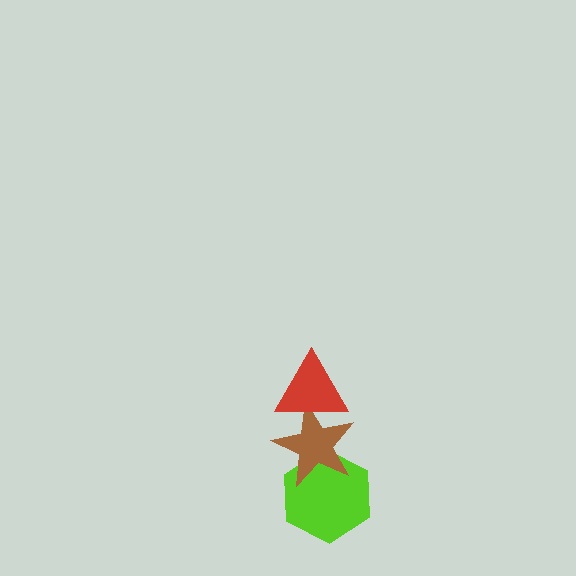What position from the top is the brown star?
The brown star is 2nd from the top.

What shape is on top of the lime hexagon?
The brown star is on top of the lime hexagon.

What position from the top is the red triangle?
The red triangle is 1st from the top.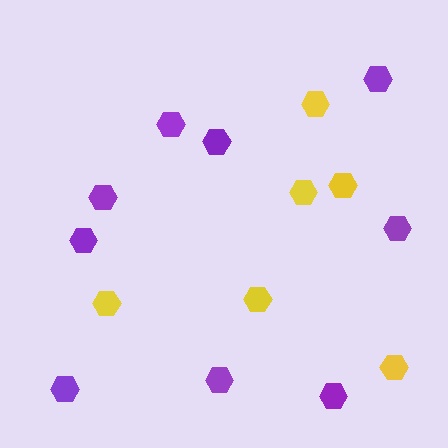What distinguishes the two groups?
There are 2 groups: one group of yellow hexagons (6) and one group of purple hexagons (9).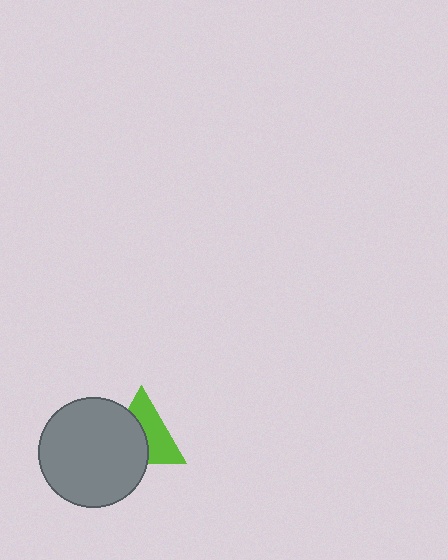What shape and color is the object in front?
The object in front is a gray circle.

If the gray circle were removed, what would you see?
You would see the complete lime triangle.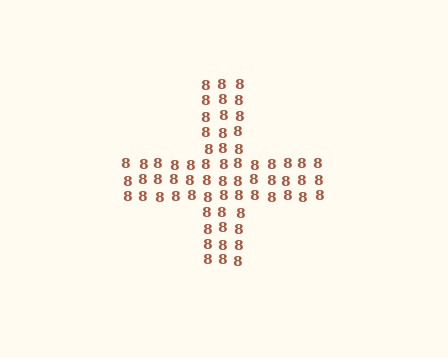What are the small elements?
The small elements are digit 8's.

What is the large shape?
The large shape is a cross.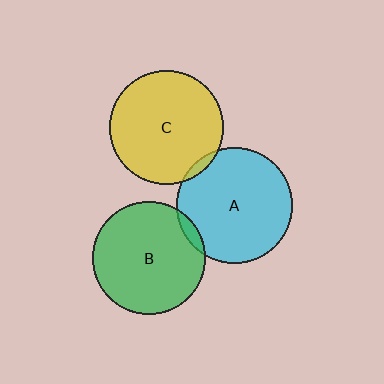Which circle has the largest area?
Circle A (cyan).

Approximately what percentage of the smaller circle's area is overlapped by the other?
Approximately 5%.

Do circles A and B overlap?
Yes.